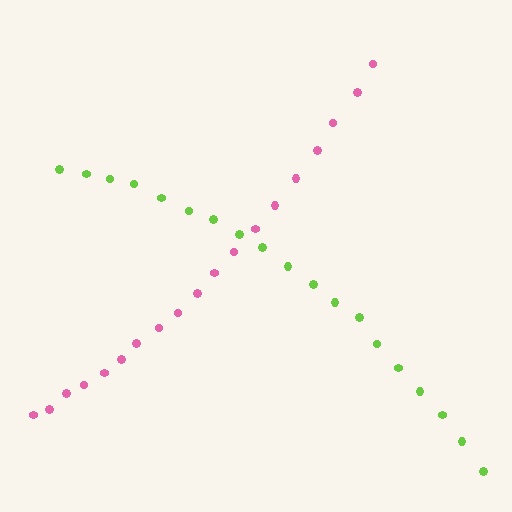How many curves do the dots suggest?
There are 2 distinct paths.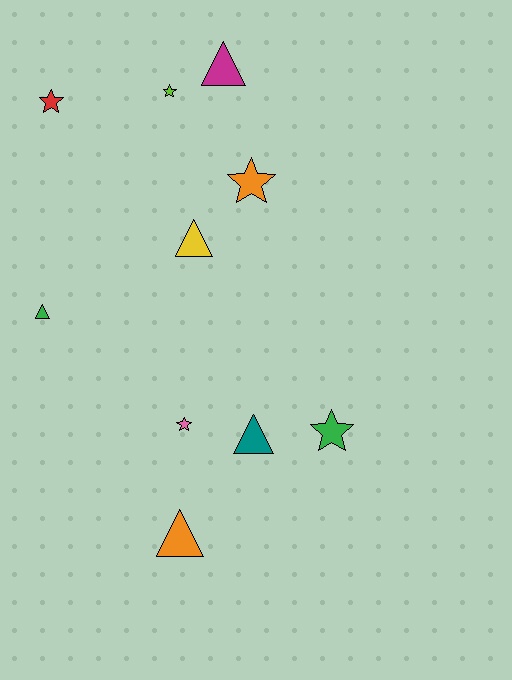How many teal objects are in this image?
There is 1 teal object.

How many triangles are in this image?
There are 5 triangles.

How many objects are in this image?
There are 10 objects.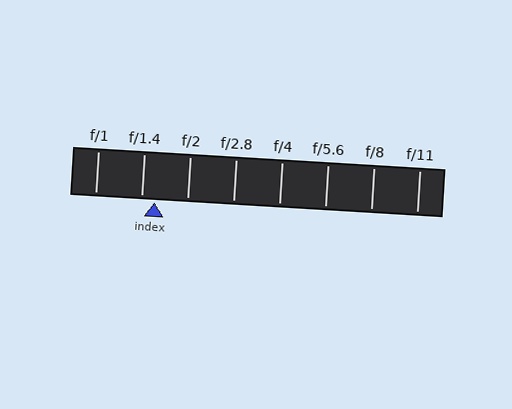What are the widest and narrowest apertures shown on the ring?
The widest aperture shown is f/1 and the narrowest is f/11.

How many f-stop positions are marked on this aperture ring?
There are 8 f-stop positions marked.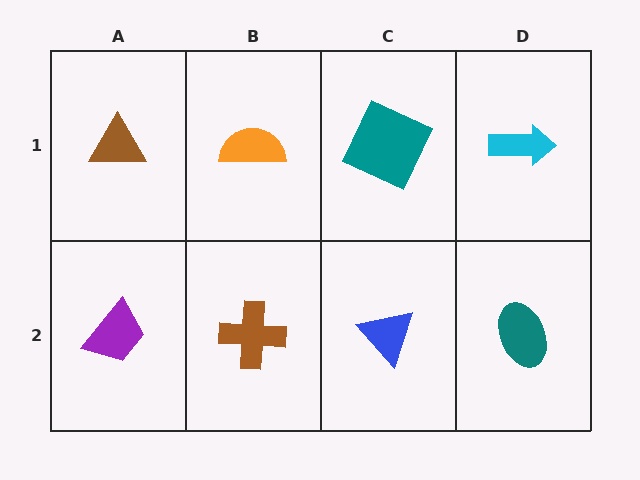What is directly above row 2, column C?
A teal square.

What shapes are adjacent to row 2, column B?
An orange semicircle (row 1, column B), a purple trapezoid (row 2, column A), a blue triangle (row 2, column C).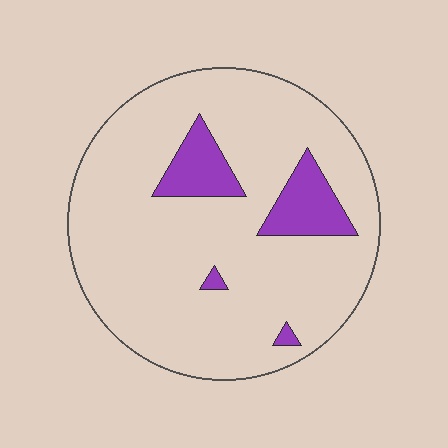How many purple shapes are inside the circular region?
4.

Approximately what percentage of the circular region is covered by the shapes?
Approximately 10%.